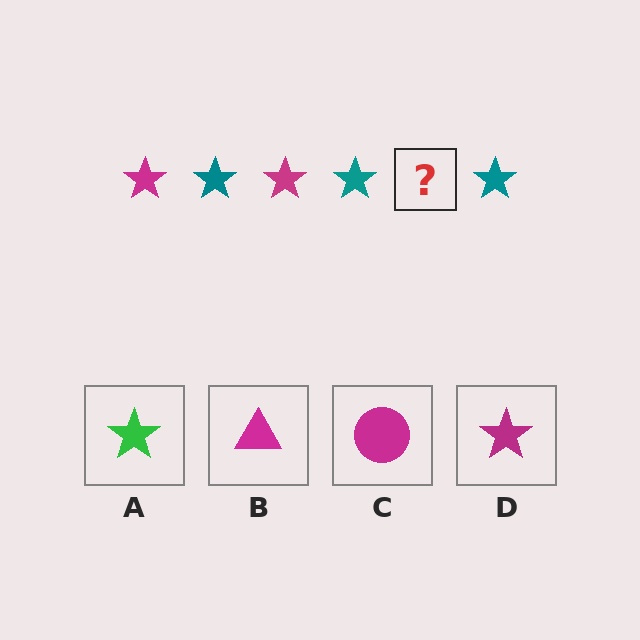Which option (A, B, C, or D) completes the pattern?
D.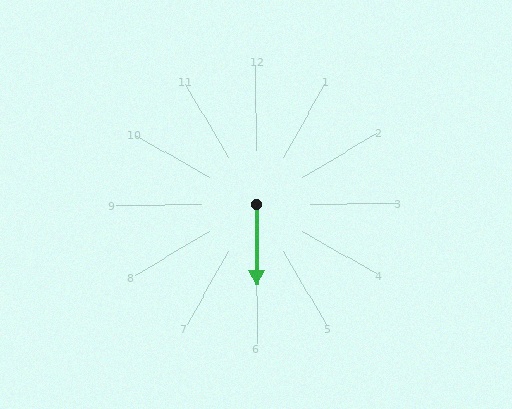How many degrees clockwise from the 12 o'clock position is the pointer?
Approximately 179 degrees.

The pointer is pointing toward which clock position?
Roughly 6 o'clock.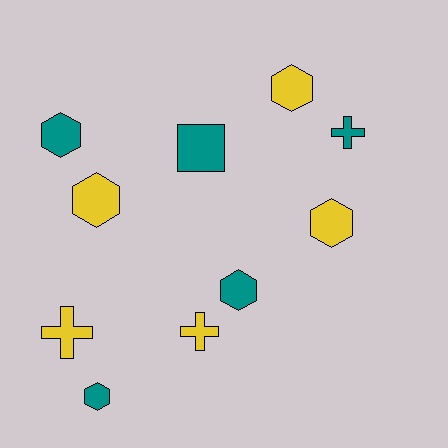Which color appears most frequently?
Yellow, with 5 objects.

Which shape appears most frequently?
Hexagon, with 6 objects.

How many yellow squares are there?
There are no yellow squares.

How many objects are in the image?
There are 10 objects.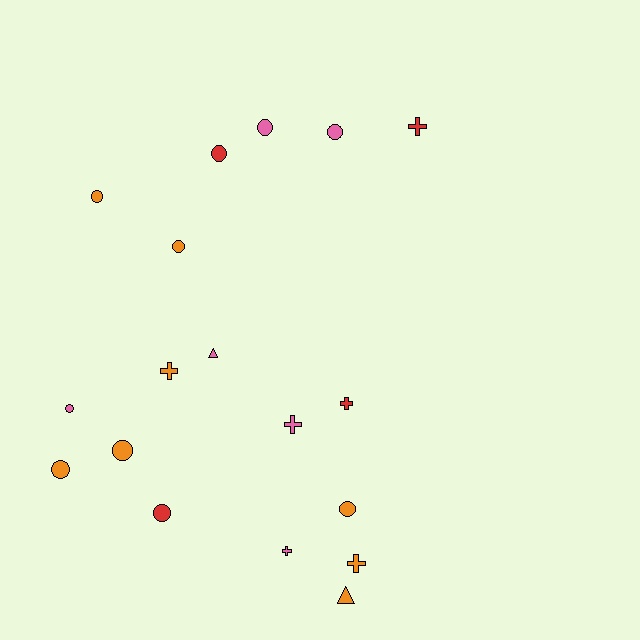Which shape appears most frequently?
Circle, with 10 objects.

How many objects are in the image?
There are 18 objects.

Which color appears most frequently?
Orange, with 8 objects.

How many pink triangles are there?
There is 1 pink triangle.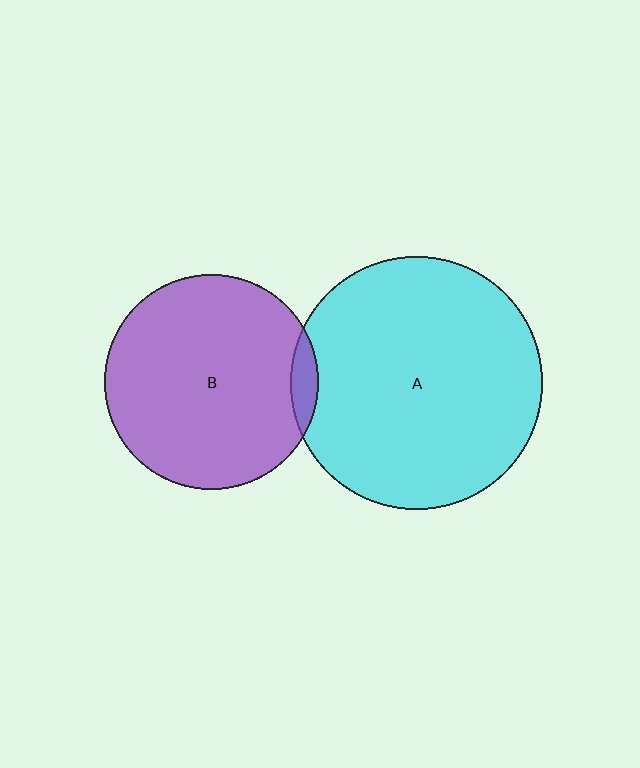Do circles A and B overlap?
Yes.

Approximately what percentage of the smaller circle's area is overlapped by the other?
Approximately 5%.